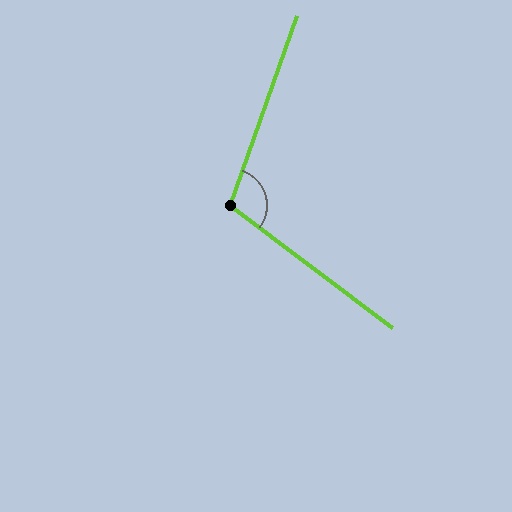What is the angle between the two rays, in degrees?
Approximately 108 degrees.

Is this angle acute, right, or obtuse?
It is obtuse.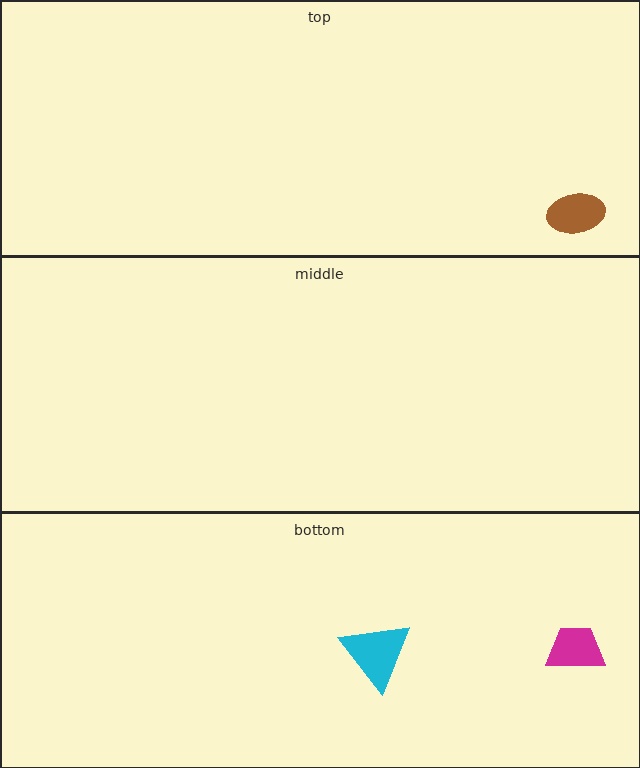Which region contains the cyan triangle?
The bottom region.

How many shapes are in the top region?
1.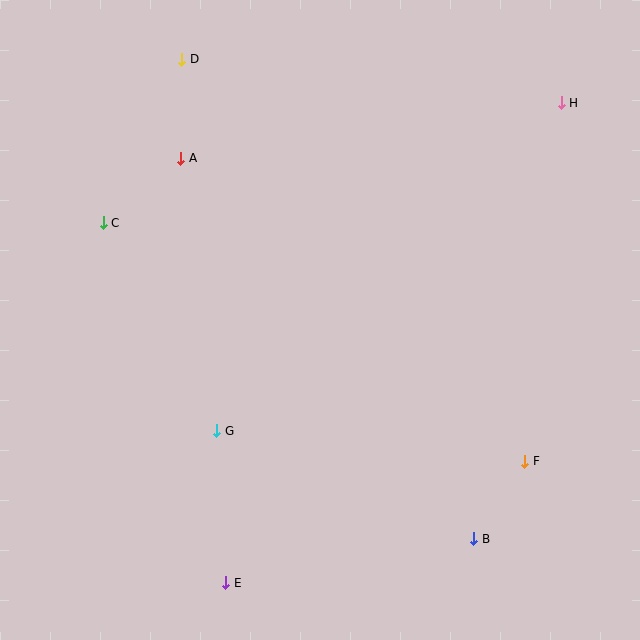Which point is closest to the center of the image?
Point G at (217, 431) is closest to the center.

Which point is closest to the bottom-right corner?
Point B is closest to the bottom-right corner.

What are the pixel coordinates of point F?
Point F is at (525, 461).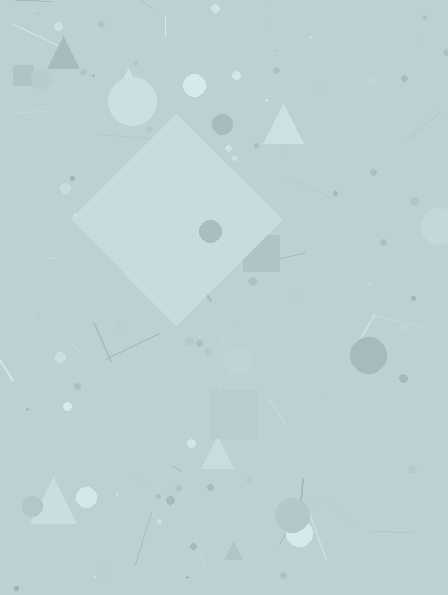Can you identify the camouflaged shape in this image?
The camouflaged shape is a diamond.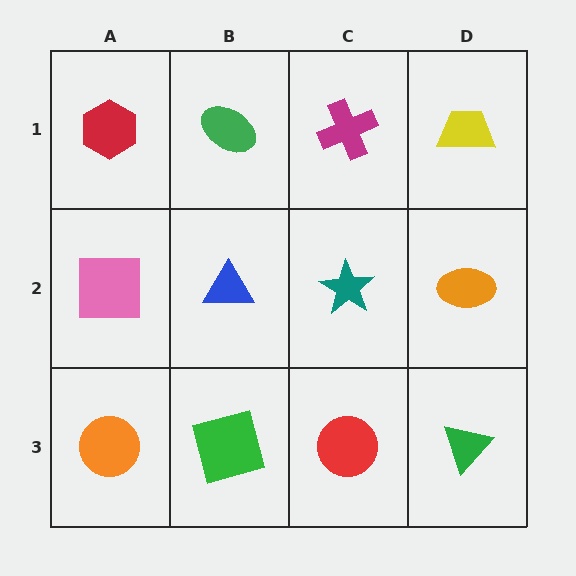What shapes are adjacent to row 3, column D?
An orange ellipse (row 2, column D), a red circle (row 3, column C).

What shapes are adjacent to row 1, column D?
An orange ellipse (row 2, column D), a magenta cross (row 1, column C).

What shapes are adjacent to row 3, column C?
A teal star (row 2, column C), a green square (row 3, column B), a green triangle (row 3, column D).